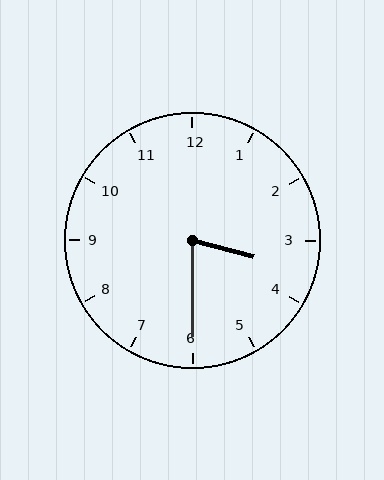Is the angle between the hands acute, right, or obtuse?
It is acute.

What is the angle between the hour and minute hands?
Approximately 75 degrees.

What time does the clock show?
3:30.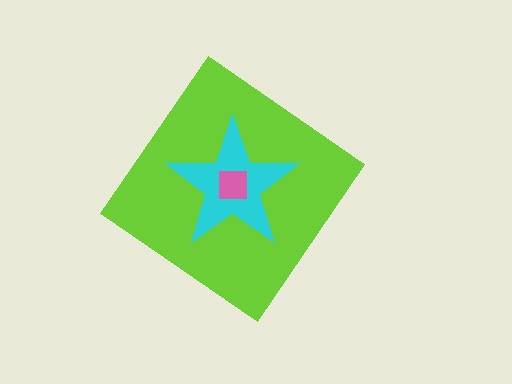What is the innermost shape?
The pink square.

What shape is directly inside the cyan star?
The pink square.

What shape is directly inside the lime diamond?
The cyan star.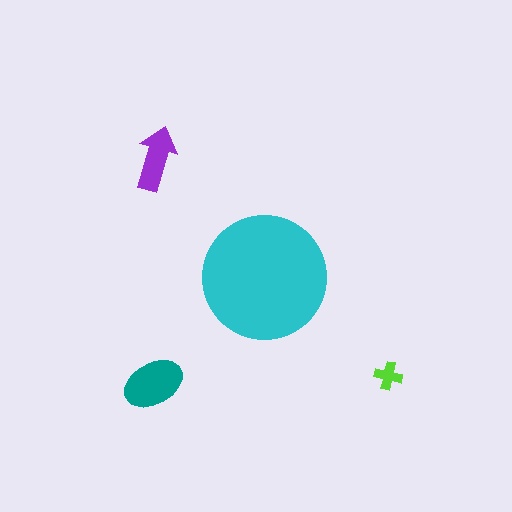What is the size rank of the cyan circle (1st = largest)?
1st.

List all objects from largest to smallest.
The cyan circle, the teal ellipse, the purple arrow, the lime cross.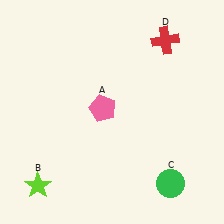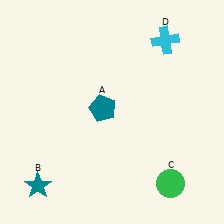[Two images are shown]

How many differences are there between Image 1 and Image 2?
There are 3 differences between the two images.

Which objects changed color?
A changed from pink to teal. B changed from lime to teal. D changed from red to cyan.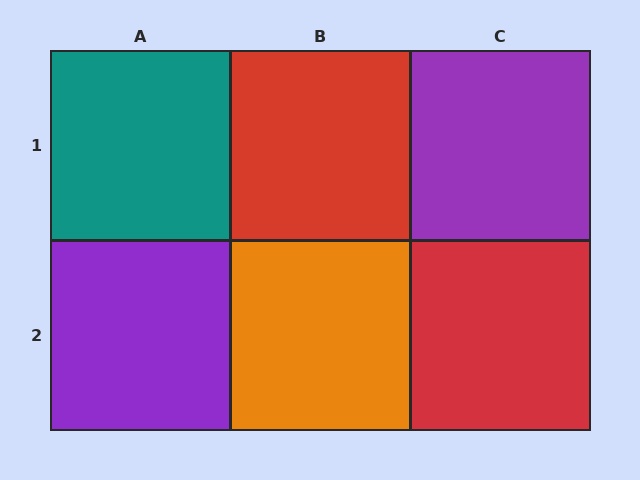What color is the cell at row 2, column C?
Red.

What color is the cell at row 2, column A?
Purple.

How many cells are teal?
1 cell is teal.